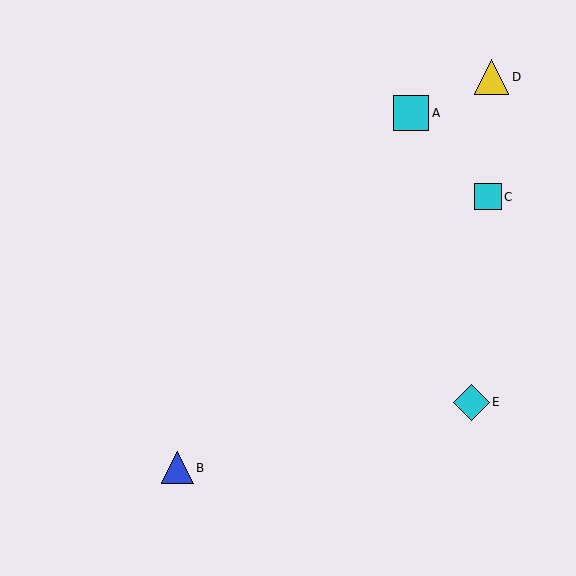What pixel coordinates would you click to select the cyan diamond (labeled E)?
Click at (471, 402) to select the cyan diamond E.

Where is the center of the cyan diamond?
The center of the cyan diamond is at (471, 402).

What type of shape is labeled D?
Shape D is a yellow triangle.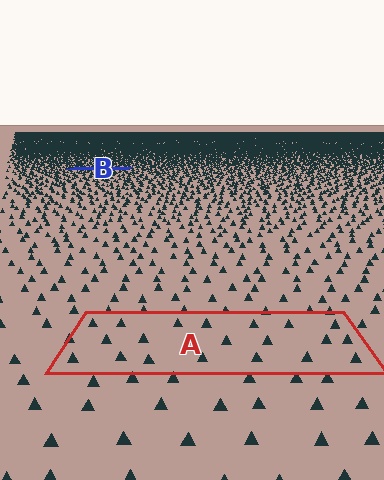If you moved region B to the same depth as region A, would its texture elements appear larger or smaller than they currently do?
They would appear larger. At a closer depth, the same texture elements are projected at a bigger on-screen size.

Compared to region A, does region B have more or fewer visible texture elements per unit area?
Region B has more texture elements per unit area — they are packed more densely because it is farther away.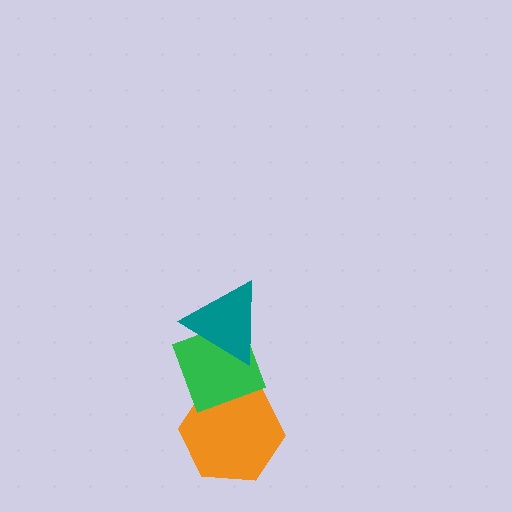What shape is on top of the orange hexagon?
The green diamond is on top of the orange hexagon.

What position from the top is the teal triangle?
The teal triangle is 1st from the top.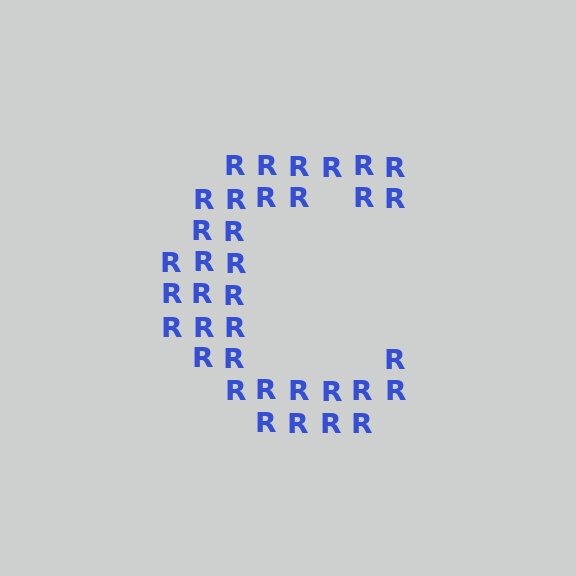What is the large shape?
The large shape is the letter C.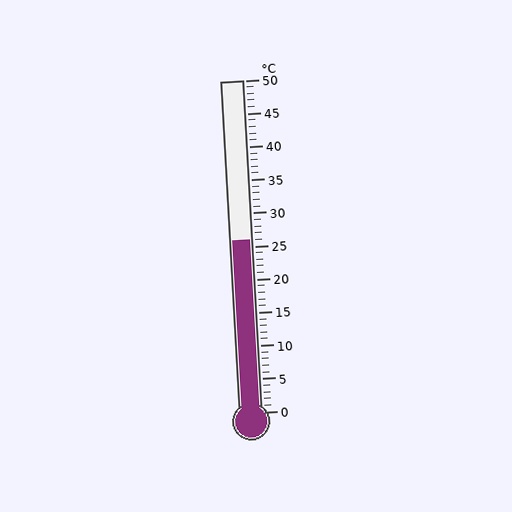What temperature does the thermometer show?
The thermometer shows approximately 26°C.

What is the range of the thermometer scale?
The thermometer scale ranges from 0°C to 50°C.